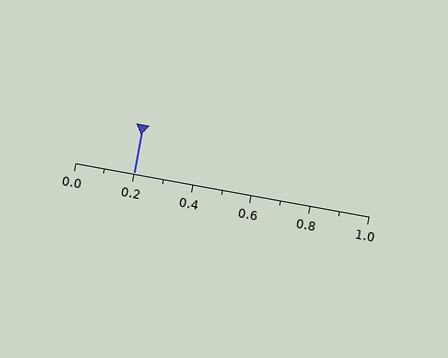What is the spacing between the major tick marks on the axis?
The major ticks are spaced 0.2 apart.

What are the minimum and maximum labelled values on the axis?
The axis runs from 0.0 to 1.0.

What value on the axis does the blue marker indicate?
The marker indicates approximately 0.2.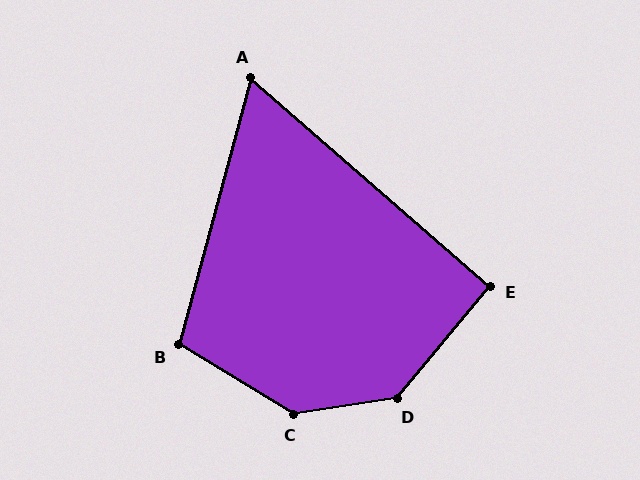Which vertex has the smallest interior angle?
A, at approximately 64 degrees.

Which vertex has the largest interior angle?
C, at approximately 140 degrees.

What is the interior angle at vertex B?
Approximately 106 degrees (obtuse).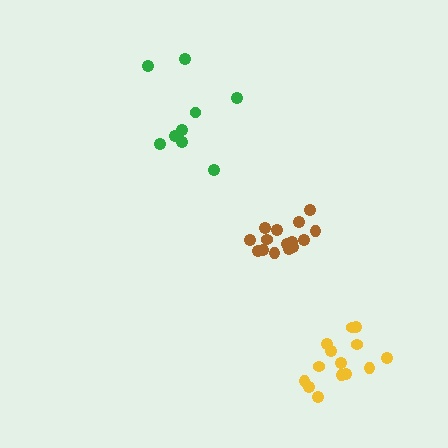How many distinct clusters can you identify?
There are 3 distinct clusters.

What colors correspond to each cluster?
The clusters are colored: brown, green, yellow.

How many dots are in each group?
Group 1: 15 dots, Group 2: 9 dots, Group 3: 14 dots (38 total).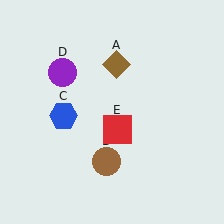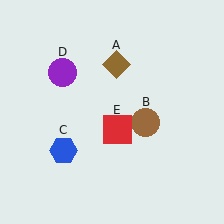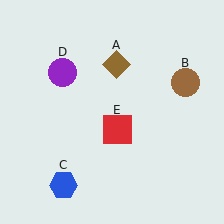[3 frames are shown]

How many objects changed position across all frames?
2 objects changed position: brown circle (object B), blue hexagon (object C).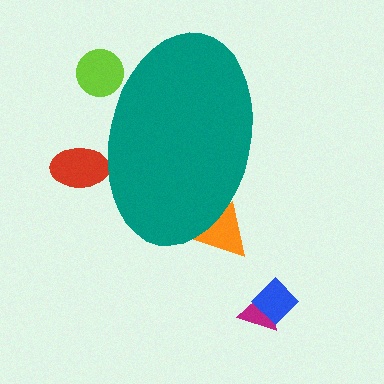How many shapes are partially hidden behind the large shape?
3 shapes are partially hidden.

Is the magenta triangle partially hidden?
No, the magenta triangle is fully visible.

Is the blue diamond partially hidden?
No, the blue diamond is fully visible.